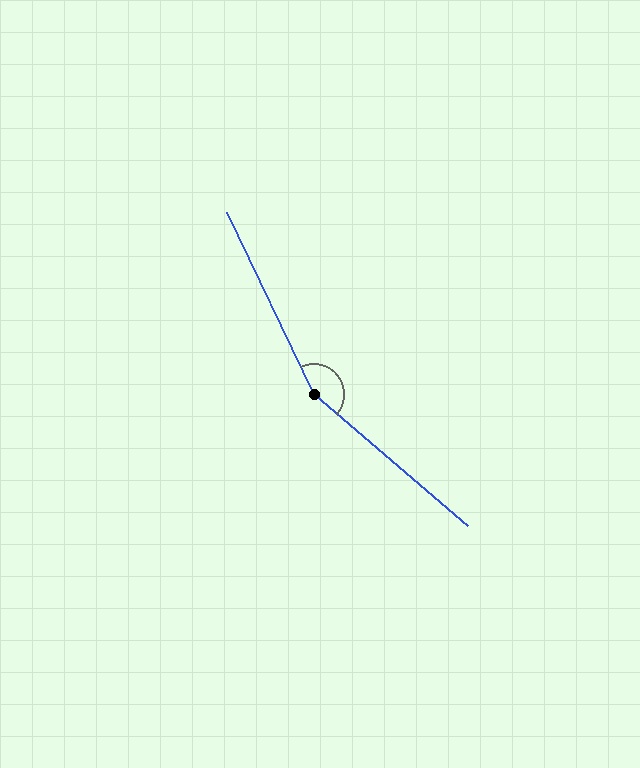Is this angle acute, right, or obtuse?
It is obtuse.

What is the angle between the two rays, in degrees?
Approximately 156 degrees.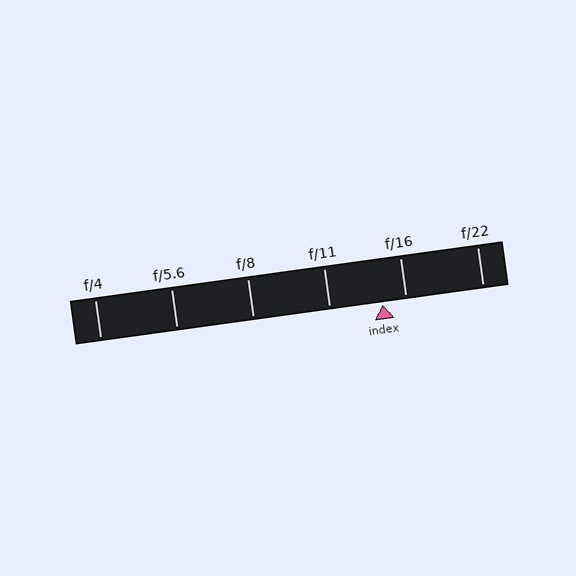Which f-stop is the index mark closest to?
The index mark is closest to f/16.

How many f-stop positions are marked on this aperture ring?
There are 6 f-stop positions marked.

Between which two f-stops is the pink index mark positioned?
The index mark is between f/11 and f/16.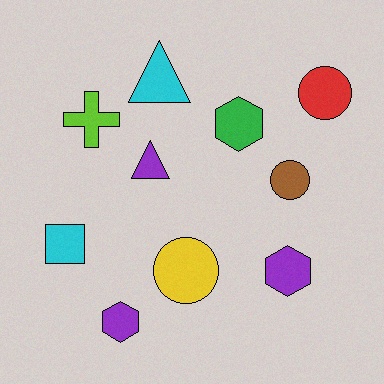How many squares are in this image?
There is 1 square.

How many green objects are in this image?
There is 1 green object.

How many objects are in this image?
There are 10 objects.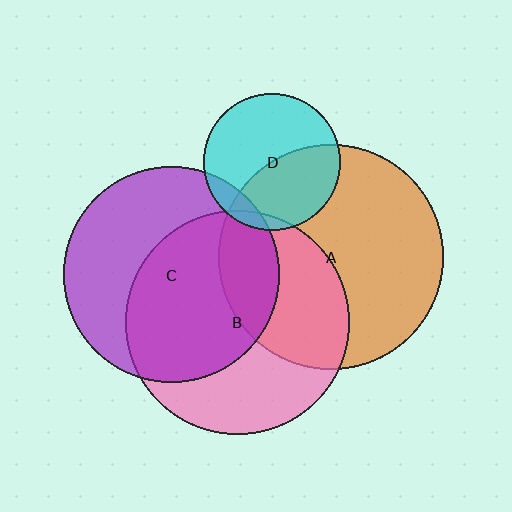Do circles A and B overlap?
Yes.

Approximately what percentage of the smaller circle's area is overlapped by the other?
Approximately 40%.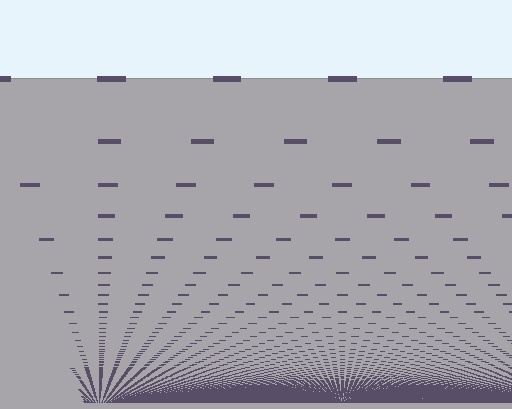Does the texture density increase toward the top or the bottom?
Density increases toward the bottom.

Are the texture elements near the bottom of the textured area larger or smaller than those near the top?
Smaller. The gradient is inverted — elements near the bottom are smaller and denser.